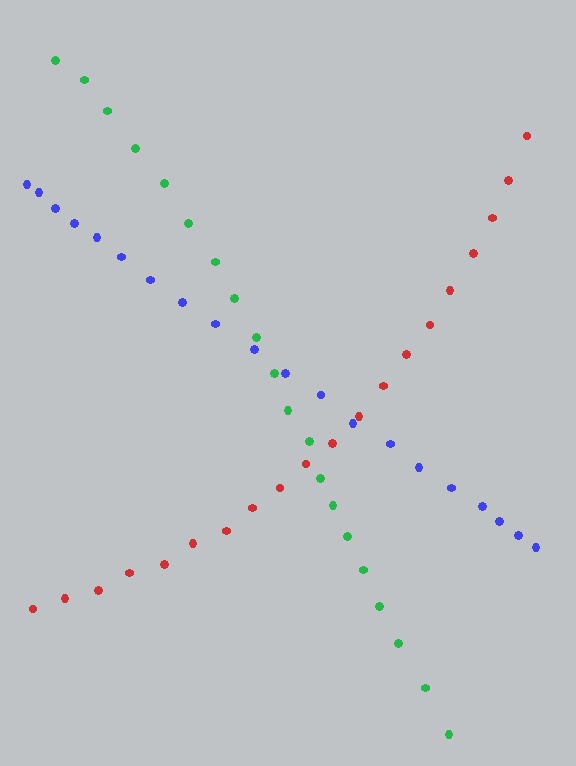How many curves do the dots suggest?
There are 3 distinct paths.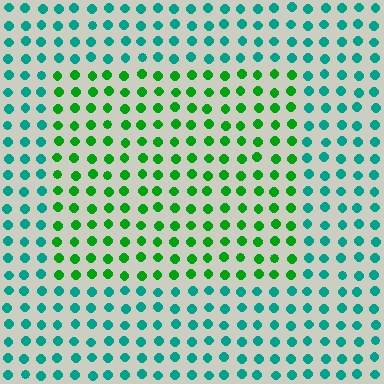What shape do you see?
I see a rectangle.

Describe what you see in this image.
The image is filled with small teal elements in a uniform arrangement. A rectangle-shaped region is visible where the elements are tinted to a slightly different hue, forming a subtle color boundary.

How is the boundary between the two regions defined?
The boundary is defined purely by a slight shift in hue (about 46 degrees). Spacing, size, and orientation are identical on both sides.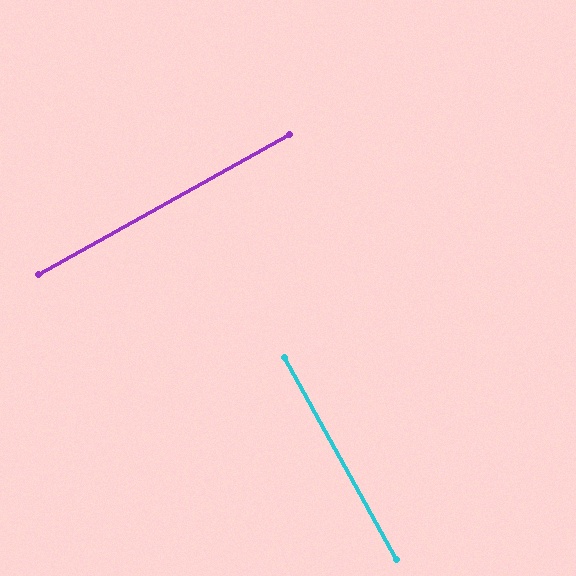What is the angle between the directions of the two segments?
Approximately 90 degrees.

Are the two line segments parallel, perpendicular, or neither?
Perpendicular — they meet at approximately 90°.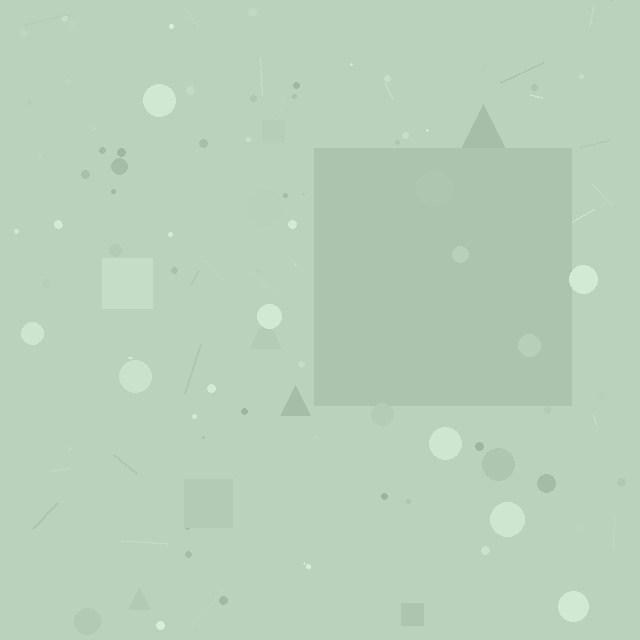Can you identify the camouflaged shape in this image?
The camouflaged shape is a square.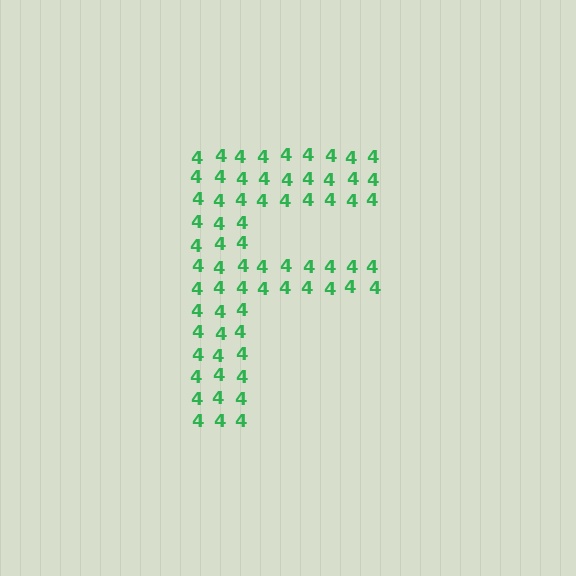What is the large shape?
The large shape is the letter F.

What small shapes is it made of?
It is made of small digit 4's.